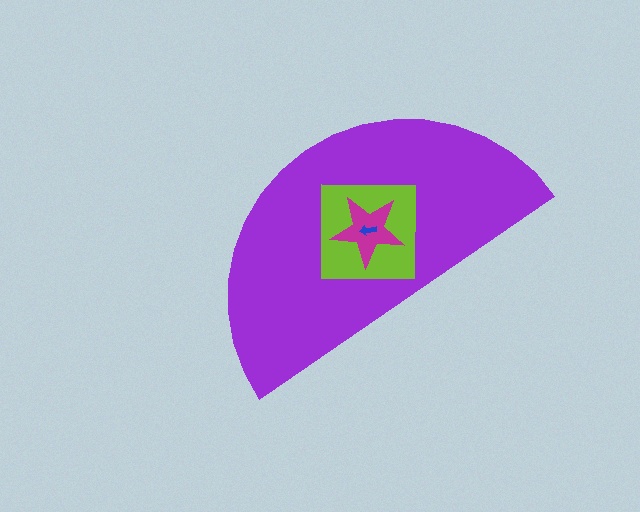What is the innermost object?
The blue arrow.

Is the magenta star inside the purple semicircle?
Yes.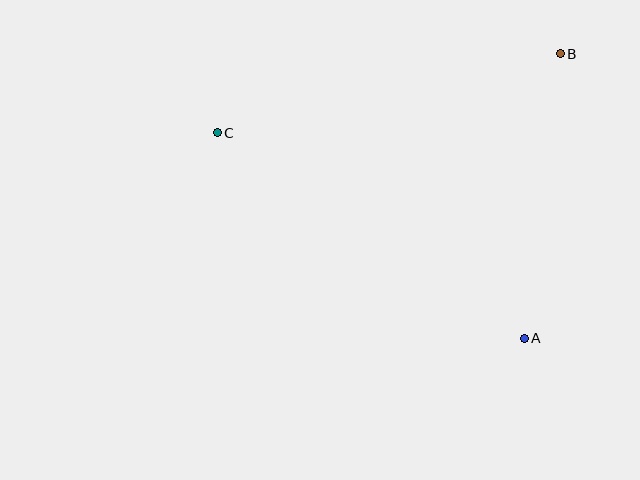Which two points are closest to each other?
Points A and B are closest to each other.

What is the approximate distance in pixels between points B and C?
The distance between B and C is approximately 352 pixels.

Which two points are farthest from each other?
Points A and C are farthest from each other.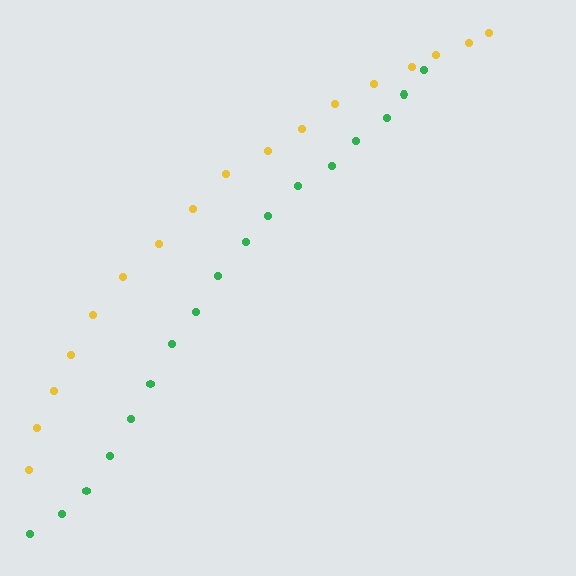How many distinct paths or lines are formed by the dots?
There are 2 distinct paths.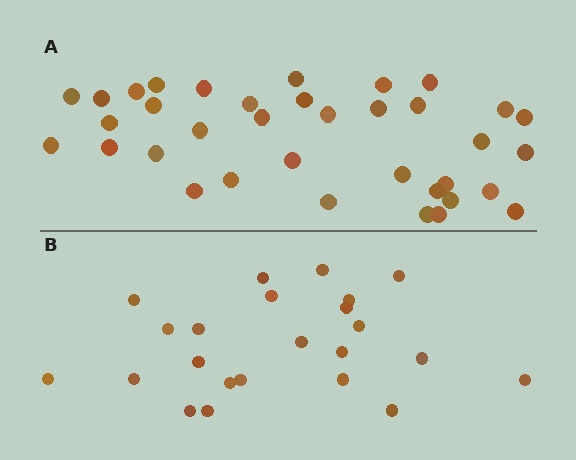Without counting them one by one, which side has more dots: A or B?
Region A (the top region) has more dots.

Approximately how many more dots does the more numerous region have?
Region A has approximately 15 more dots than region B.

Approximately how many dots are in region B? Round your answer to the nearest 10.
About 20 dots. (The exact count is 23, which rounds to 20.)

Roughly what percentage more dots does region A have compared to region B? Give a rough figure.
About 55% more.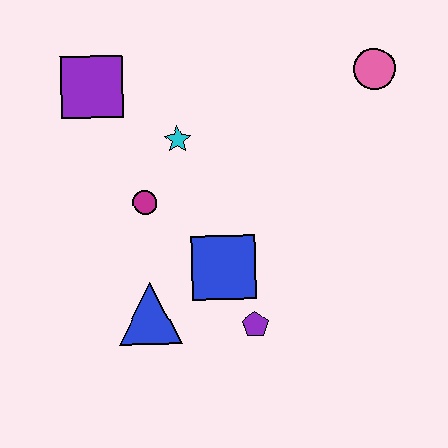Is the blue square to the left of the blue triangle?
No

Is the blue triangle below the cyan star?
Yes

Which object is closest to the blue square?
The purple pentagon is closest to the blue square.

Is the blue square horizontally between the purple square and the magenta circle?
No